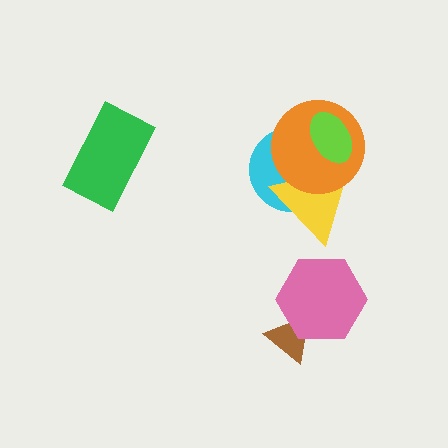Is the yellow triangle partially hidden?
Yes, it is partially covered by another shape.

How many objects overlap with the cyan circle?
3 objects overlap with the cyan circle.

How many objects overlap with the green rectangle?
0 objects overlap with the green rectangle.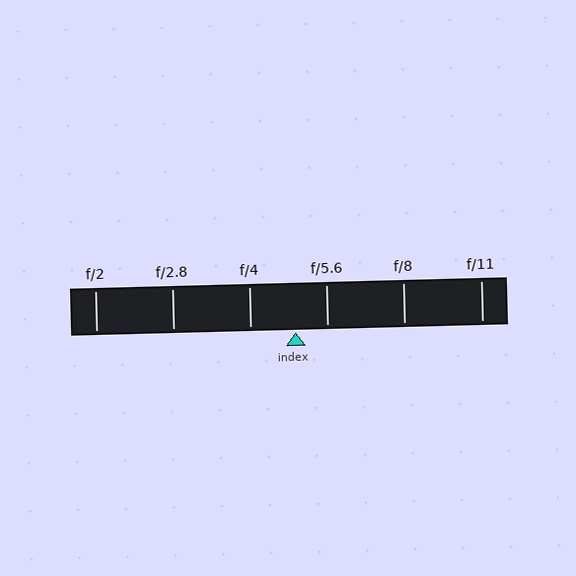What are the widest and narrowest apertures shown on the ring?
The widest aperture shown is f/2 and the narrowest is f/11.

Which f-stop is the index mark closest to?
The index mark is closest to f/5.6.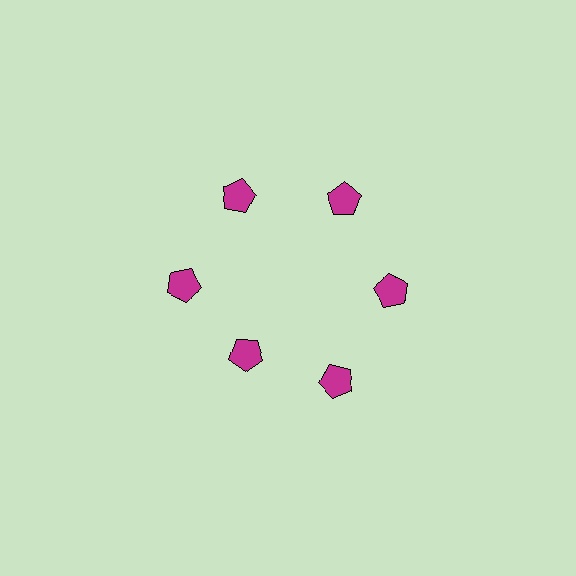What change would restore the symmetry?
The symmetry would be restored by moving it outward, back onto the ring so that all 6 pentagons sit at equal angles and equal distance from the center.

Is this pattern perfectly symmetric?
No. The 6 magenta pentagons are arranged in a ring, but one element near the 7 o'clock position is pulled inward toward the center, breaking the 6-fold rotational symmetry.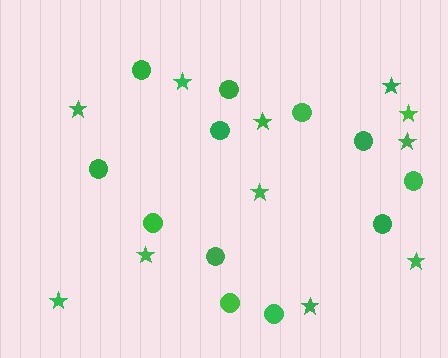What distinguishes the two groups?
There are 2 groups: one group of stars (11) and one group of circles (12).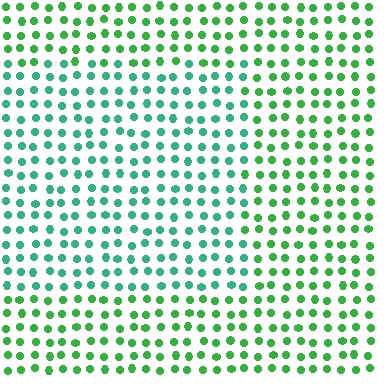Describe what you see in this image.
The image is filled with small green elements in a uniform arrangement. A rectangle-shaped region is visible where the elements are tinted to a slightly different hue, forming a subtle color boundary.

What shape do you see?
I see a rectangle.